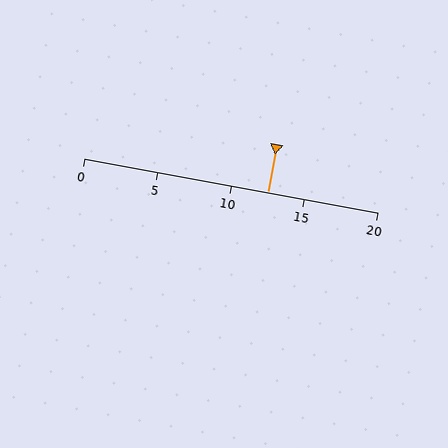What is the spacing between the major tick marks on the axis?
The major ticks are spaced 5 apart.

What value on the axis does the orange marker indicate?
The marker indicates approximately 12.5.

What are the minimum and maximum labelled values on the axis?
The axis runs from 0 to 20.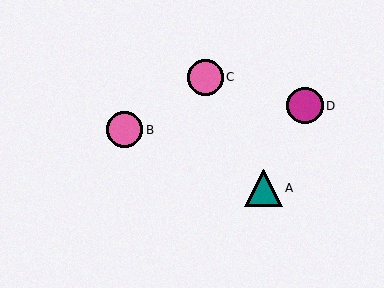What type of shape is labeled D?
Shape D is a magenta circle.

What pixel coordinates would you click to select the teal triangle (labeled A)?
Click at (263, 188) to select the teal triangle A.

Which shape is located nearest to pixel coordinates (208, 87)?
The pink circle (labeled C) at (205, 77) is nearest to that location.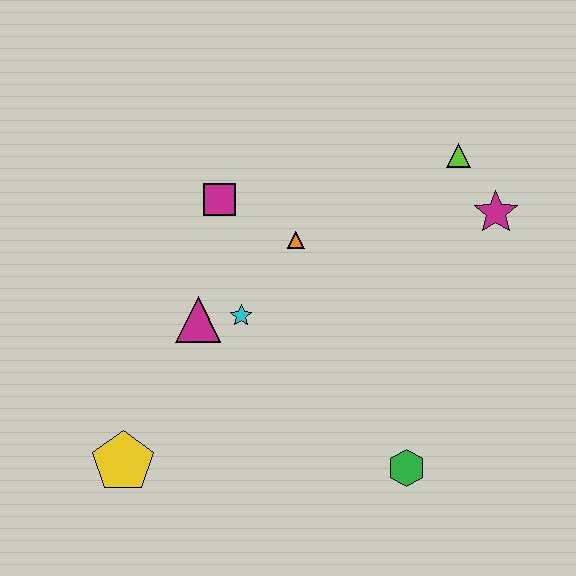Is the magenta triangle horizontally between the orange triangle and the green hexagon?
No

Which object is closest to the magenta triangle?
The cyan star is closest to the magenta triangle.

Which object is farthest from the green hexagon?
The magenta square is farthest from the green hexagon.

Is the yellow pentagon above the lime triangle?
No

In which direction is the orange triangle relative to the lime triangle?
The orange triangle is to the left of the lime triangle.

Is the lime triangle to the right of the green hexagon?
Yes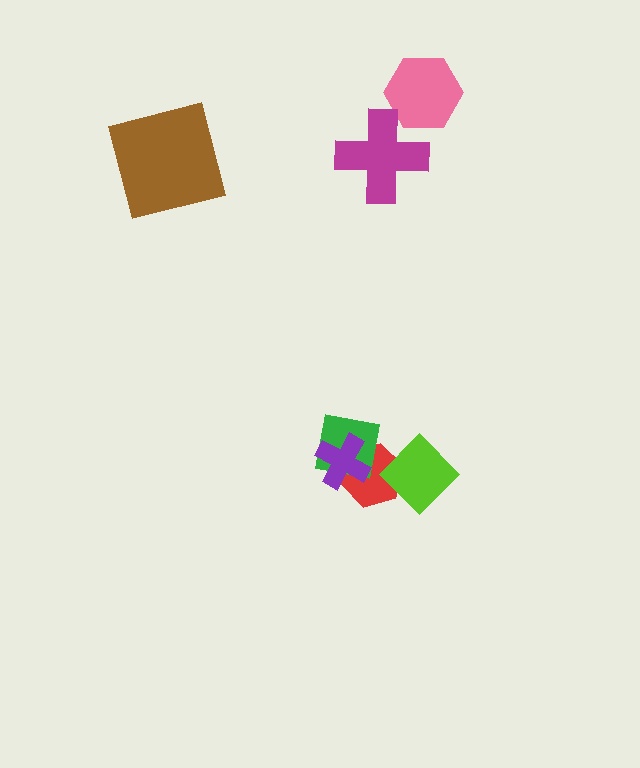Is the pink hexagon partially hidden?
Yes, it is partially covered by another shape.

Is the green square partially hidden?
Yes, it is partially covered by another shape.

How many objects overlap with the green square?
2 objects overlap with the green square.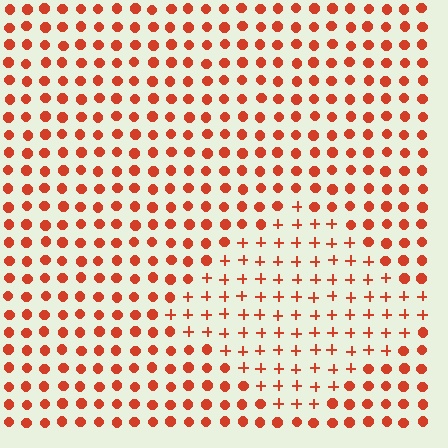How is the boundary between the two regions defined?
The boundary is defined by a change in element shape: plus signs inside vs. circles outside. All elements share the same color and spacing.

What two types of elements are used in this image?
The image uses plus signs inside the diamond region and circles outside it.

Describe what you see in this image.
The image is filled with small red elements arranged in a uniform grid. A diamond-shaped region contains plus signs, while the surrounding area contains circles. The boundary is defined purely by the change in element shape.